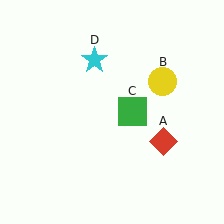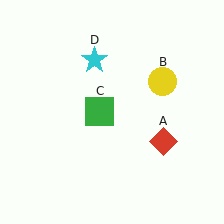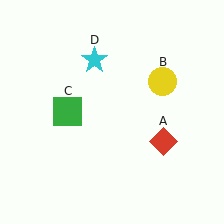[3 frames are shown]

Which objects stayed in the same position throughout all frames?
Red diamond (object A) and yellow circle (object B) and cyan star (object D) remained stationary.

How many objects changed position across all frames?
1 object changed position: green square (object C).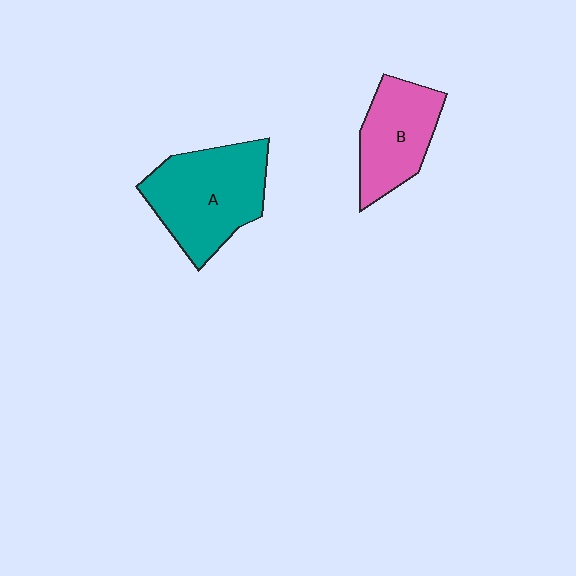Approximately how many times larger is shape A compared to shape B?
Approximately 1.4 times.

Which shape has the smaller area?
Shape B (pink).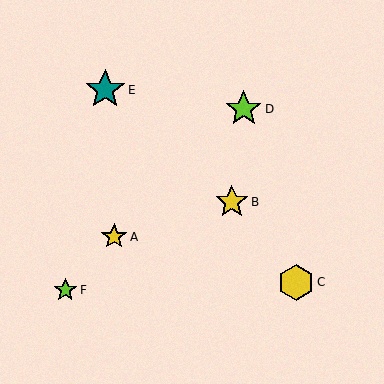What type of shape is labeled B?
Shape B is a yellow star.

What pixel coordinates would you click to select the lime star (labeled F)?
Click at (65, 290) to select the lime star F.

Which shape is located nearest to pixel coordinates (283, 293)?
The yellow hexagon (labeled C) at (296, 282) is nearest to that location.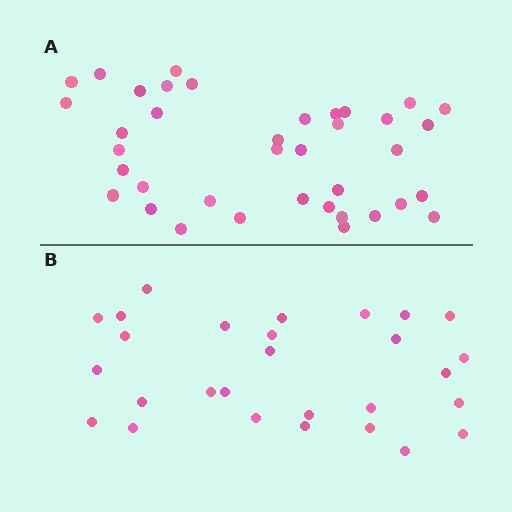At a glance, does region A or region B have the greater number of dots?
Region A (the top region) has more dots.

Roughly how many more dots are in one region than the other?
Region A has roughly 10 or so more dots than region B.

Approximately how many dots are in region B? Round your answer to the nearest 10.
About 30 dots. (The exact count is 28, which rounds to 30.)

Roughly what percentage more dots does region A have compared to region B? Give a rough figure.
About 35% more.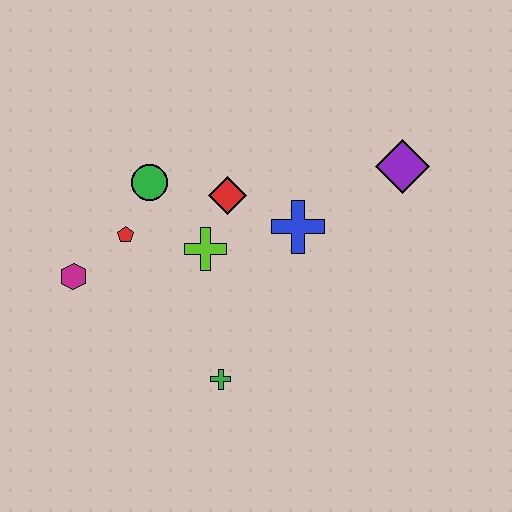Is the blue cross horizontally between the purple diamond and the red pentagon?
Yes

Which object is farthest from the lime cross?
The purple diamond is farthest from the lime cross.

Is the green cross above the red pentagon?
No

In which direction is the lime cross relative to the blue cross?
The lime cross is to the left of the blue cross.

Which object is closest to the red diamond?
The lime cross is closest to the red diamond.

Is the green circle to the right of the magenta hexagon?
Yes